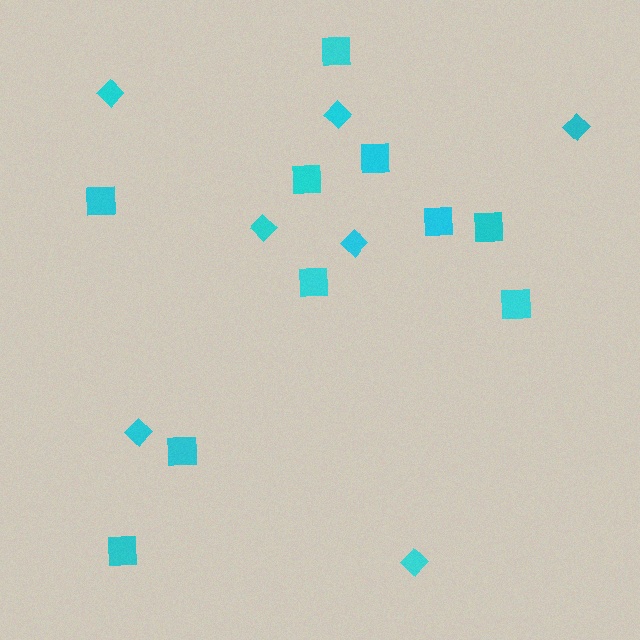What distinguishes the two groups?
There are 2 groups: one group of squares (10) and one group of diamonds (7).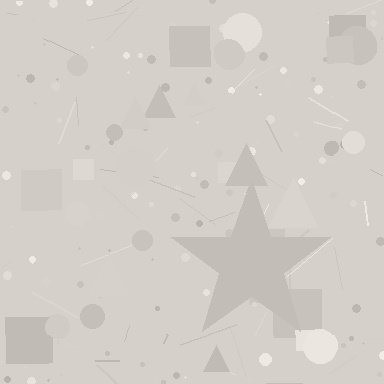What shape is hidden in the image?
A star is hidden in the image.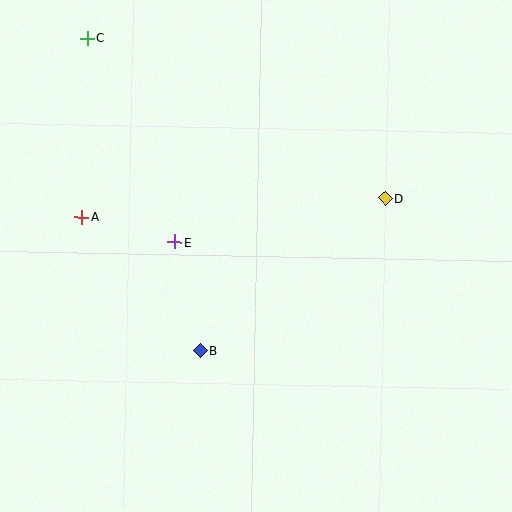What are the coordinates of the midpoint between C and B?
The midpoint between C and B is at (144, 194).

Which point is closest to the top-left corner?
Point C is closest to the top-left corner.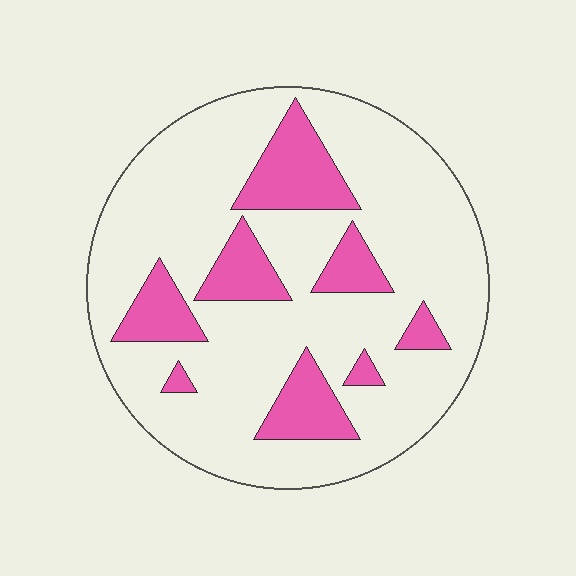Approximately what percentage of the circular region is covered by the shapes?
Approximately 20%.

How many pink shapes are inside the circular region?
8.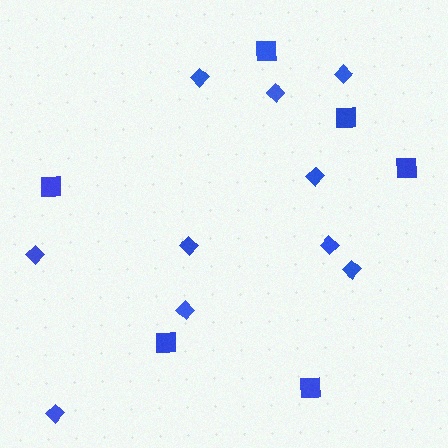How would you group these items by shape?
There are 2 groups: one group of diamonds (10) and one group of squares (6).